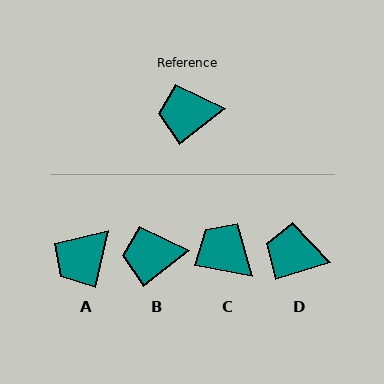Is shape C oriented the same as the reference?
No, it is off by about 49 degrees.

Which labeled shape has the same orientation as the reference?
B.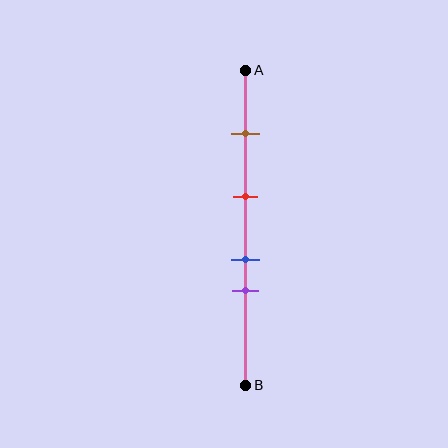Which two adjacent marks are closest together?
The blue and purple marks are the closest adjacent pair.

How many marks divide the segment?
There are 4 marks dividing the segment.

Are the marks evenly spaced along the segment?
No, the marks are not evenly spaced.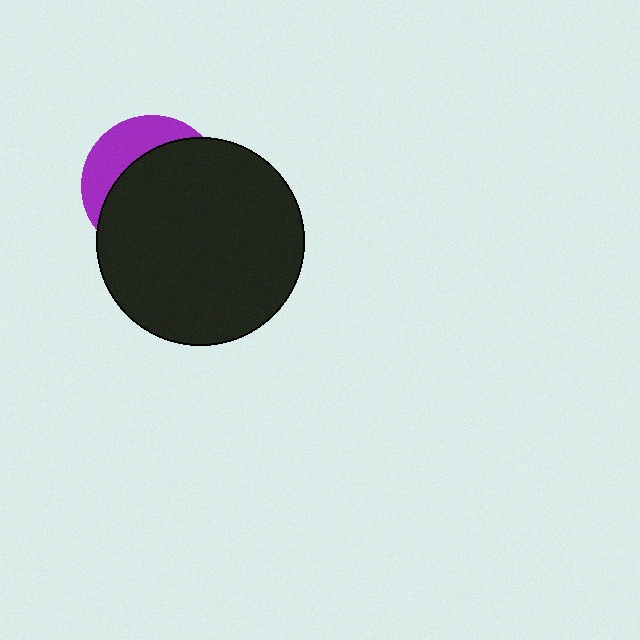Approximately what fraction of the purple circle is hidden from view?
Roughly 70% of the purple circle is hidden behind the black circle.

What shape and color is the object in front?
The object in front is a black circle.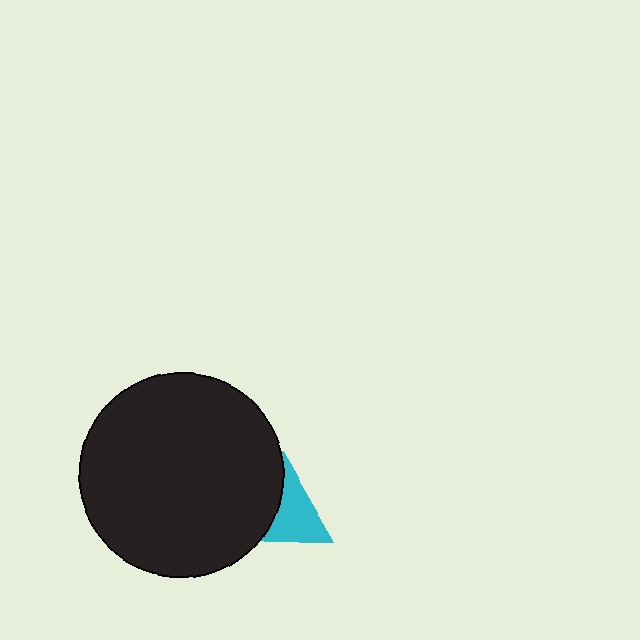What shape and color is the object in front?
The object in front is a black circle.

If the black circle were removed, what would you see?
You would see the complete cyan triangle.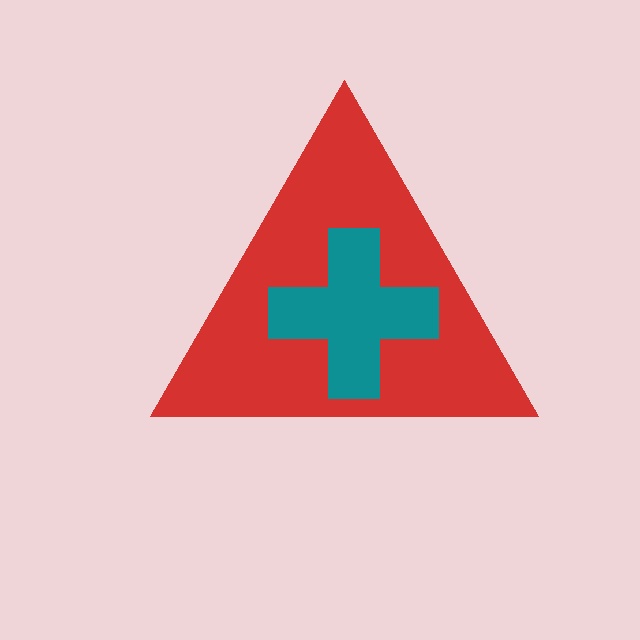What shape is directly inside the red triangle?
The teal cross.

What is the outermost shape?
The red triangle.